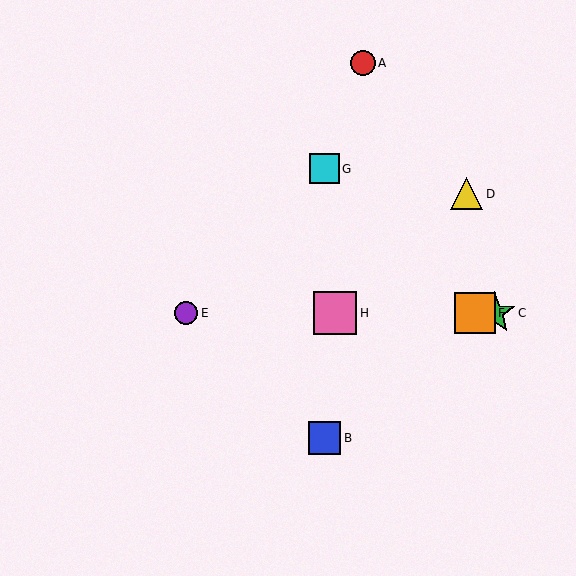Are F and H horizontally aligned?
Yes, both are at y≈313.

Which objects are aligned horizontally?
Objects C, E, F, H are aligned horizontally.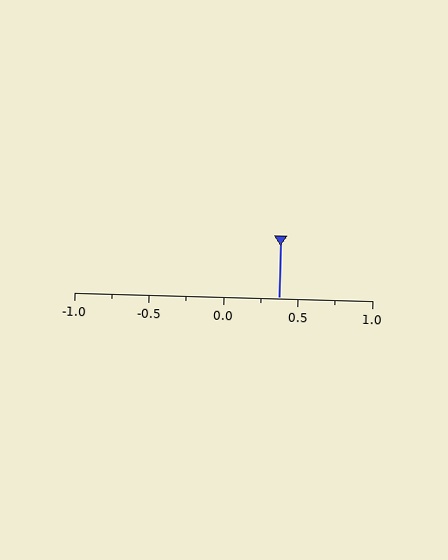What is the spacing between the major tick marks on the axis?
The major ticks are spaced 0.5 apart.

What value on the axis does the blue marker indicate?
The marker indicates approximately 0.38.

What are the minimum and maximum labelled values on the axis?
The axis runs from -1.0 to 1.0.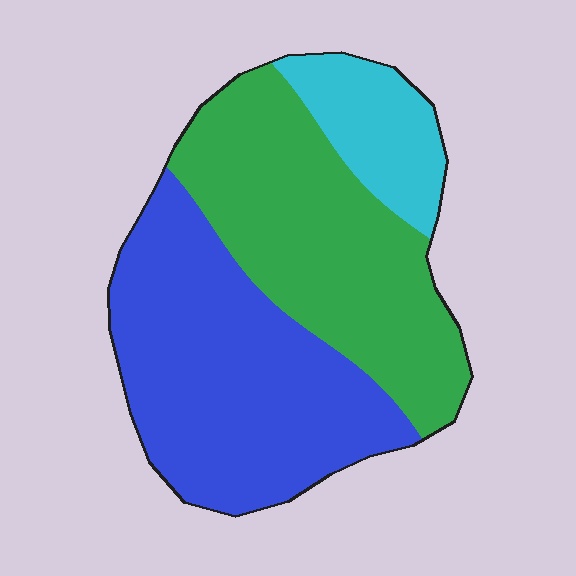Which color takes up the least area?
Cyan, at roughly 15%.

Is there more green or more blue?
Blue.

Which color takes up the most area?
Blue, at roughly 45%.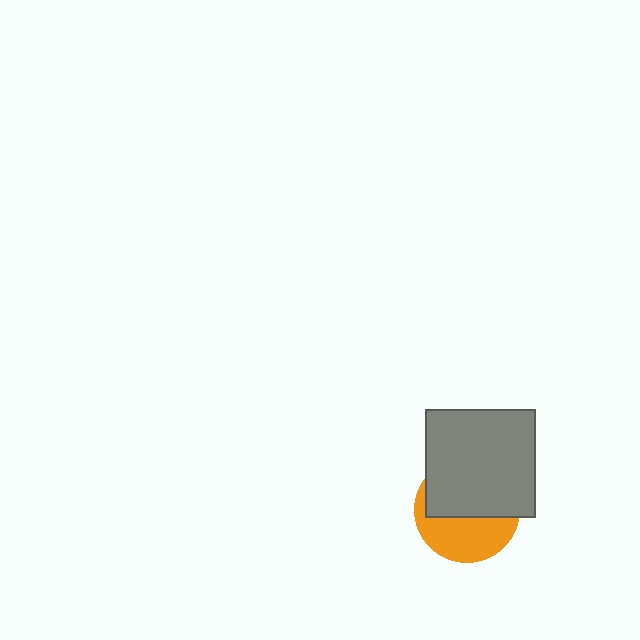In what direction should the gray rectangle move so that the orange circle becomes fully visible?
The gray rectangle should move up. That is the shortest direction to clear the overlap and leave the orange circle fully visible.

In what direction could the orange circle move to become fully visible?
The orange circle could move down. That would shift it out from behind the gray rectangle entirely.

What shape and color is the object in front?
The object in front is a gray rectangle.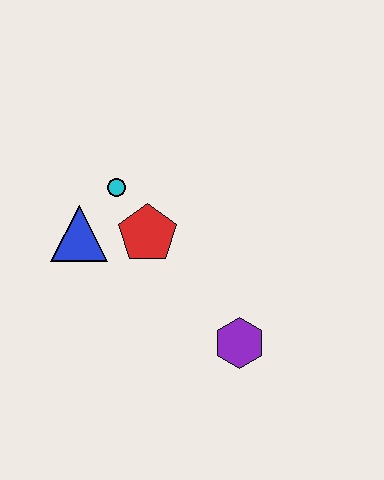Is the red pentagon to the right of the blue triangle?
Yes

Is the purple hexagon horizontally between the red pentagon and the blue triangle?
No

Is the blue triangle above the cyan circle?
No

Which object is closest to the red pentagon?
The cyan circle is closest to the red pentagon.